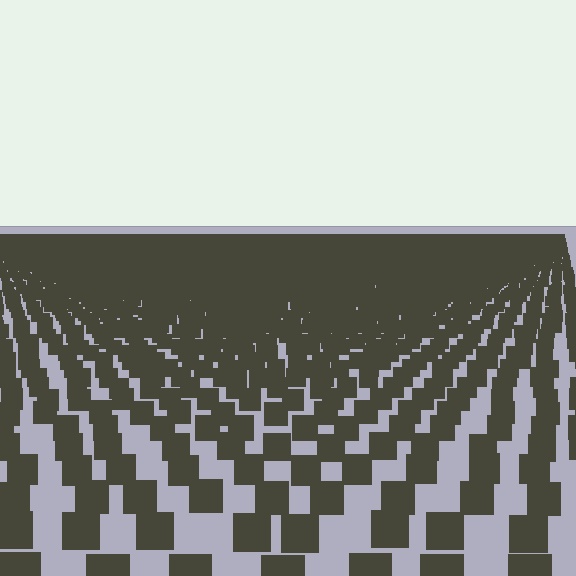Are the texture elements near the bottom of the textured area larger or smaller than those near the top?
Larger. Near the bottom, elements are closer to the viewer and appear at a bigger on-screen size.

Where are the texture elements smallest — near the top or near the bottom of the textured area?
Near the top.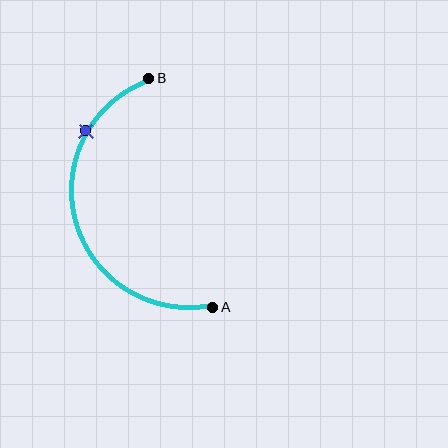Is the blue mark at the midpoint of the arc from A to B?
No. The blue mark lies on the arc but is closer to endpoint B. The arc midpoint would be at the point on the curve equidistant along the arc from both A and B.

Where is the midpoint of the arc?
The arc midpoint is the point on the curve farthest from the straight line joining A and B. It sits to the left of that line.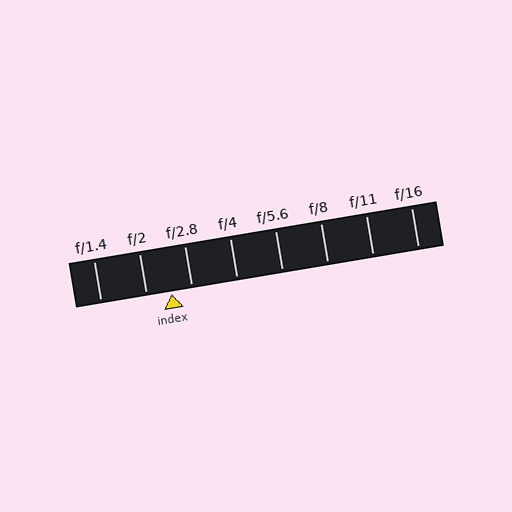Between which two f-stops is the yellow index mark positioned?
The index mark is between f/2 and f/2.8.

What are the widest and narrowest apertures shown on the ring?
The widest aperture shown is f/1.4 and the narrowest is f/16.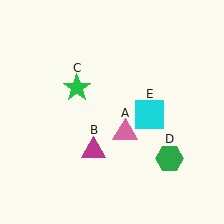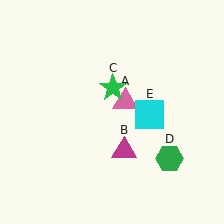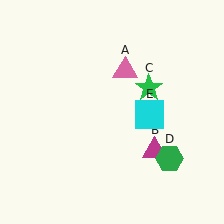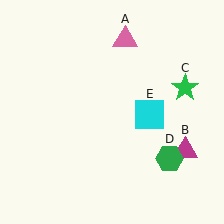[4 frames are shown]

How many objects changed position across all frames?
3 objects changed position: pink triangle (object A), magenta triangle (object B), green star (object C).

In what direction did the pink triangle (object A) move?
The pink triangle (object A) moved up.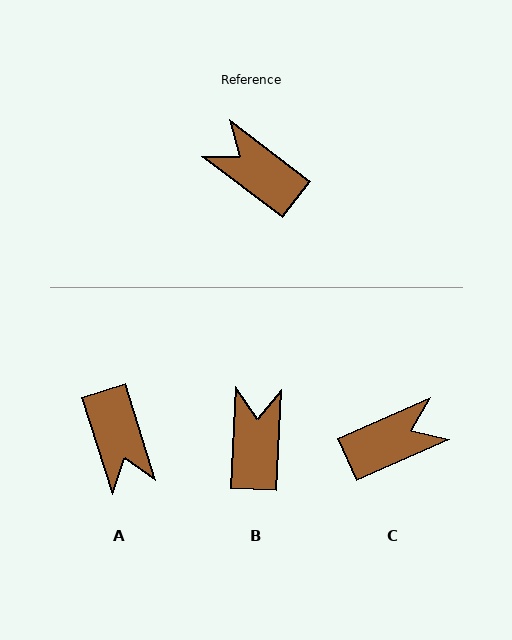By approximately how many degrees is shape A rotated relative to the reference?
Approximately 145 degrees counter-clockwise.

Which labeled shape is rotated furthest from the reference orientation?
A, about 145 degrees away.